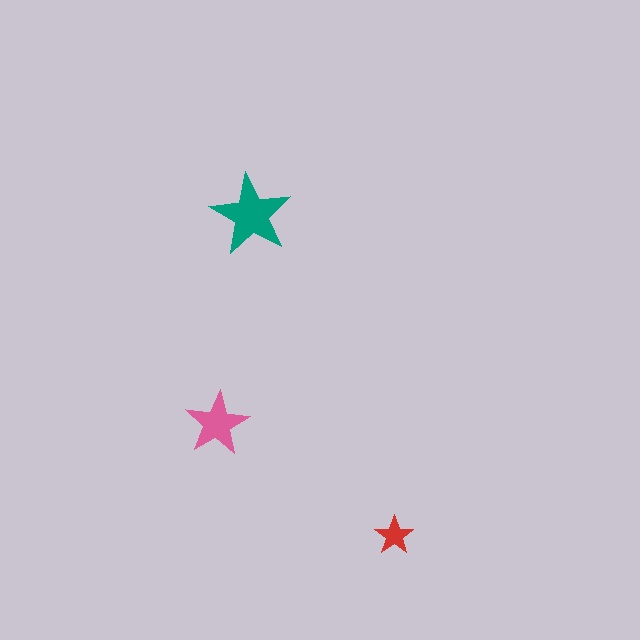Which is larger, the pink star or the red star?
The pink one.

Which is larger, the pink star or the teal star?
The teal one.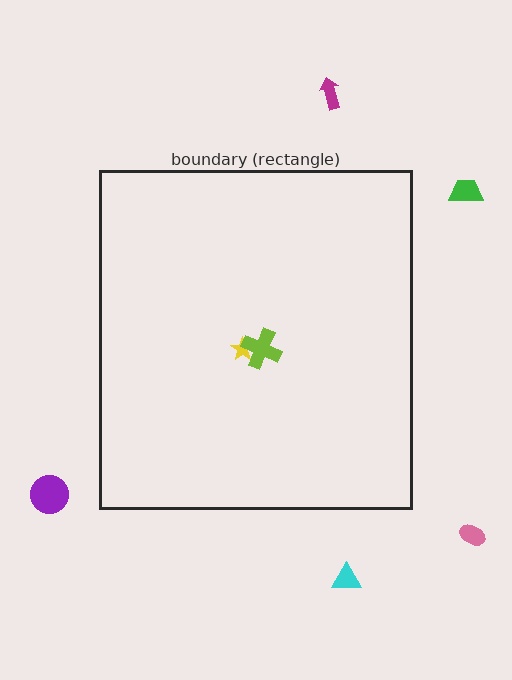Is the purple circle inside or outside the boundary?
Outside.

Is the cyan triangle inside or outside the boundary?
Outside.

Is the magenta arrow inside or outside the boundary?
Outside.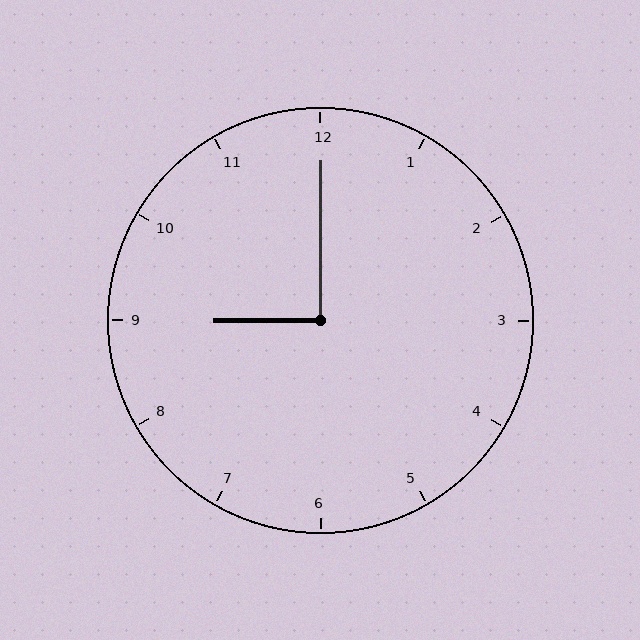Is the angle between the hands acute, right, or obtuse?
It is right.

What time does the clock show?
9:00.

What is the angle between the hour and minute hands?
Approximately 90 degrees.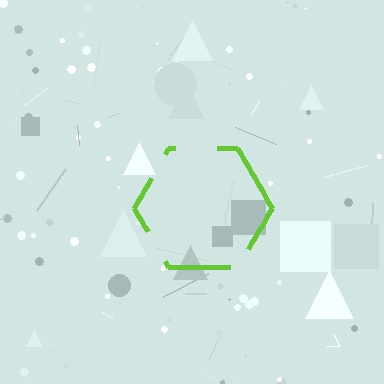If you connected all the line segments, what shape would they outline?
They would outline a hexagon.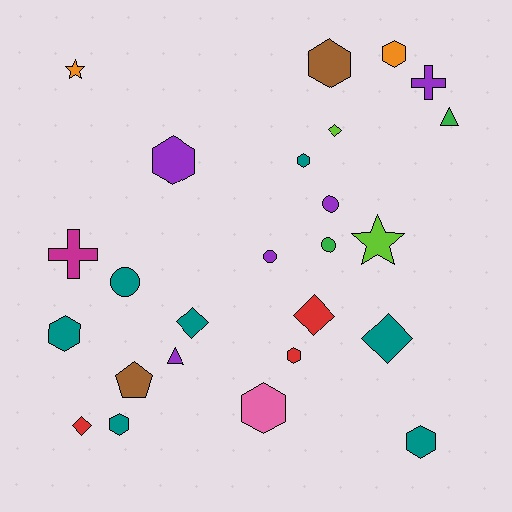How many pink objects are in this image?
There is 1 pink object.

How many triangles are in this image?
There are 2 triangles.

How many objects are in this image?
There are 25 objects.